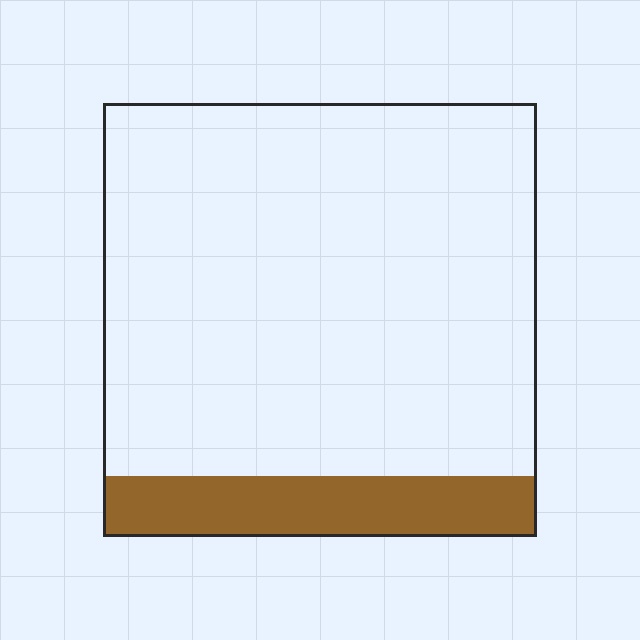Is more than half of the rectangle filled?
No.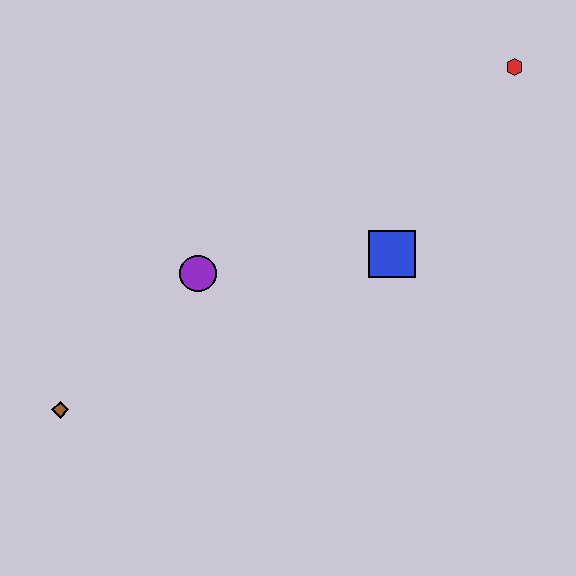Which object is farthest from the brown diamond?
The red hexagon is farthest from the brown diamond.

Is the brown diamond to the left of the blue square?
Yes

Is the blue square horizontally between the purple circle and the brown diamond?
No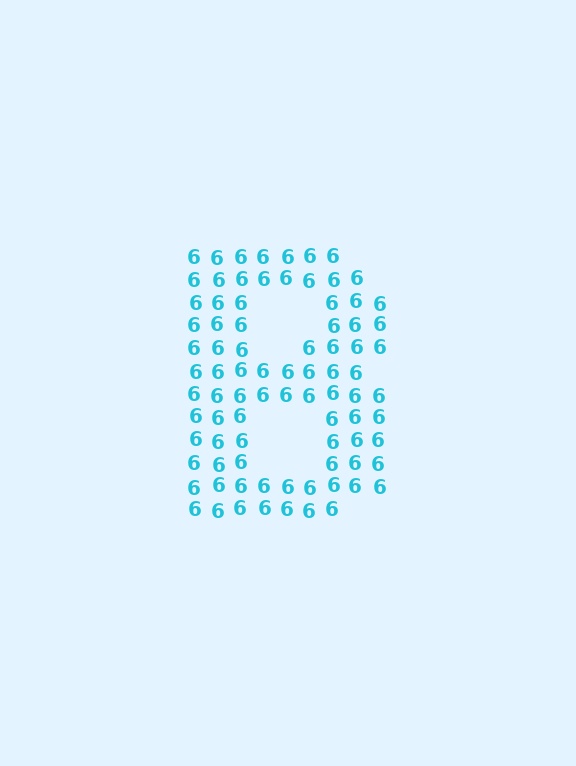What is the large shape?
The large shape is the letter B.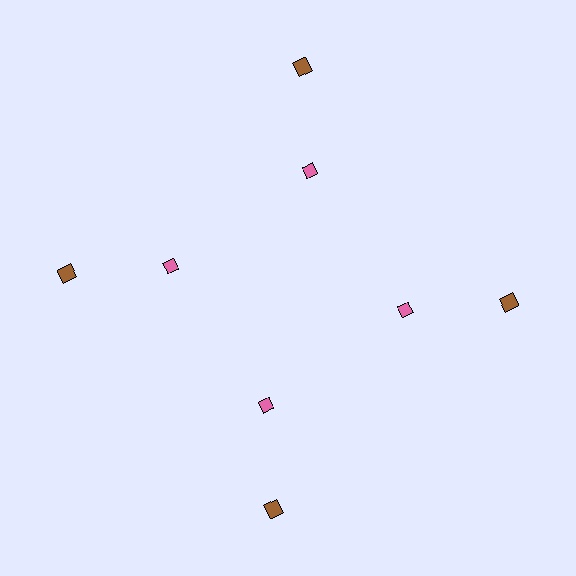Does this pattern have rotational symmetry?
Yes, this pattern has 4-fold rotational symmetry. It looks the same after rotating 90 degrees around the center.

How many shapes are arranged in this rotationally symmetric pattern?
There are 8 shapes, arranged in 4 groups of 2.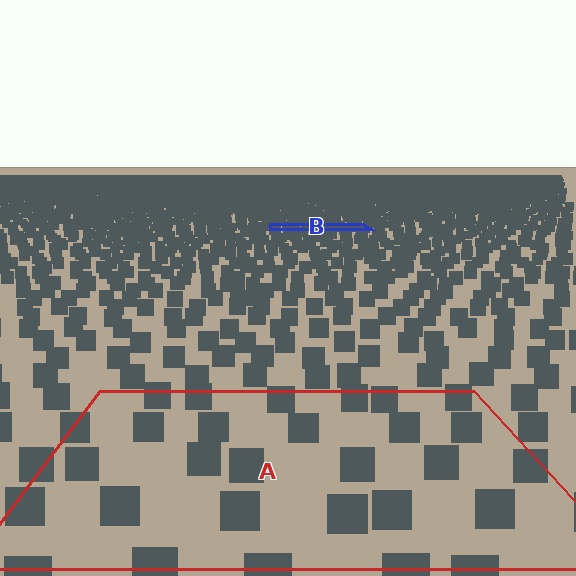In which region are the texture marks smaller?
The texture marks are smaller in region B, because it is farther away.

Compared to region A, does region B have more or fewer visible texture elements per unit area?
Region B has more texture elements per unit area — they are packed more densely because it is farther away.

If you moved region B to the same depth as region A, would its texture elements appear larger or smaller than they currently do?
They would appear larger. At a closer depth, the same texture elements are projected at a bigger on-screen size.